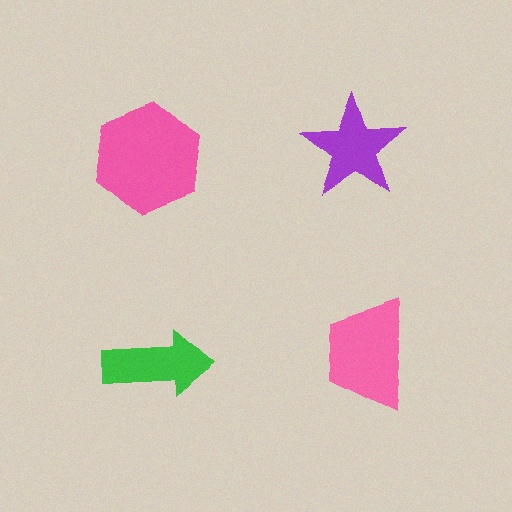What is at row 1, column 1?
A pink hexagon.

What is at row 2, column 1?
A green arrow.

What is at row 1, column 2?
A purple star.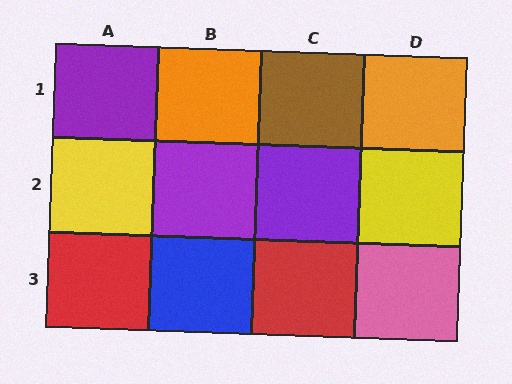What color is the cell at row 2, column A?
Yellow.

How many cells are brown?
1 cell is brown.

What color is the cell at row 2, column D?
Yellow.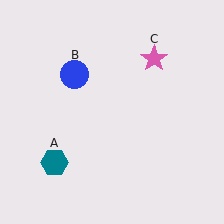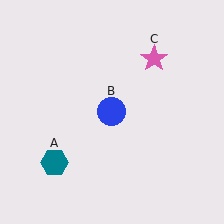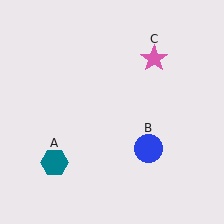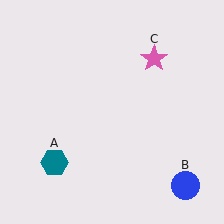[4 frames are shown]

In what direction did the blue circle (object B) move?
The blue circle (object B) moved down and to the right.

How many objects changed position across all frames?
1 object changed position: blue circle (object B).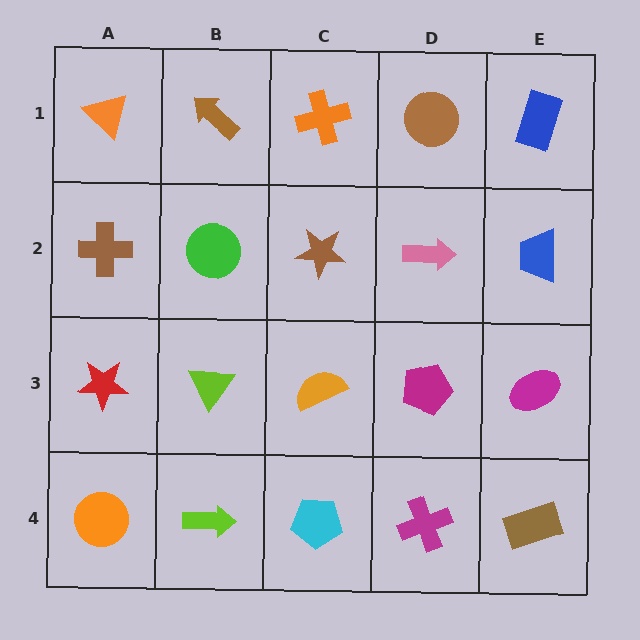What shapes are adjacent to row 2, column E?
A blue rectangle (row 1, column E), a magenta ellipse (row 3, column E), a pink arrow (row 2, column D).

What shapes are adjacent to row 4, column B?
A lime triangle (row 3, column B), an orange circle (row 4, column A), a cyan pentagon (row 4, column C).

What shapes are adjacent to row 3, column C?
A brown star (row 2, column C), a cyan pentagon (row 4, column C), a lime triangle (row 3, column B), a magenta pentagon (row 3, column D).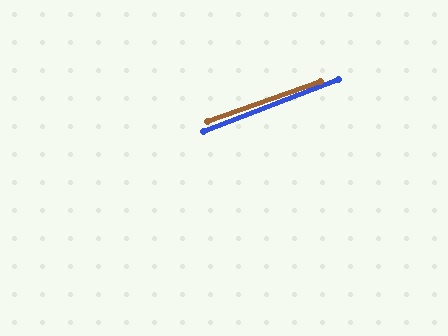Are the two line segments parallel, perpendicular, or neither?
Parallel — their directions differ by only 1.5°.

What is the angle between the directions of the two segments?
Approximately 2 degrees.